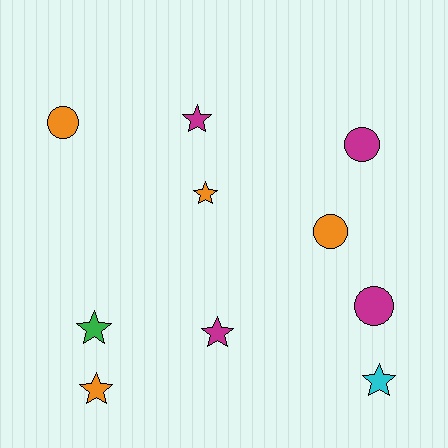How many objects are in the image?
There are 10 objects.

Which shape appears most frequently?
Star, with 6 objects.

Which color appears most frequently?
Magenta, with 4 objects.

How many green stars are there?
There is 1 green star.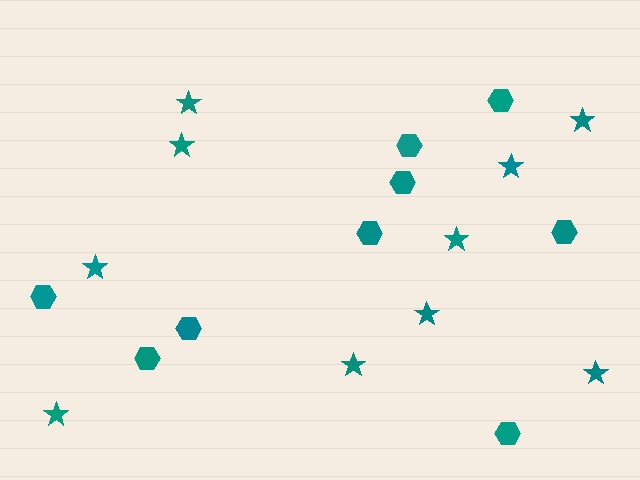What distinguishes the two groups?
There are 2 groups: one group of stars (10) and one group of hexagons (9).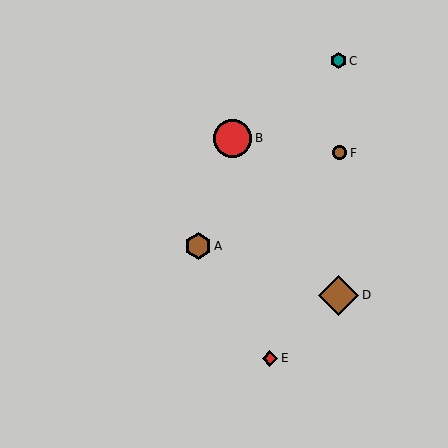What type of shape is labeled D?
Shape D is a brown diamond.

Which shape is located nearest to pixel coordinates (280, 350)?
The red diamond (labeled E) at (270, 358) is nearest to that location.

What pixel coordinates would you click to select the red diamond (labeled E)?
Click at (270, 358) to select the red diamond E.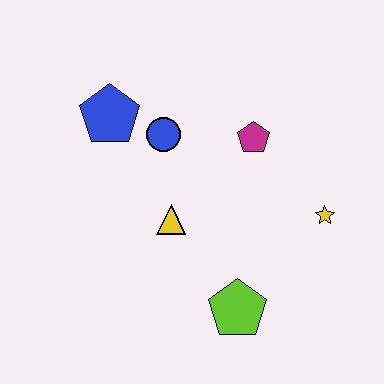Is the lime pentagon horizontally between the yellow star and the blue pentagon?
Yes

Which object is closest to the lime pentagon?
The yellow triangle is closest to the lime pentagon.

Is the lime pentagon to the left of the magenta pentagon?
Yes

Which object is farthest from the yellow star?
The blue pentagon is farthest from the yellow star.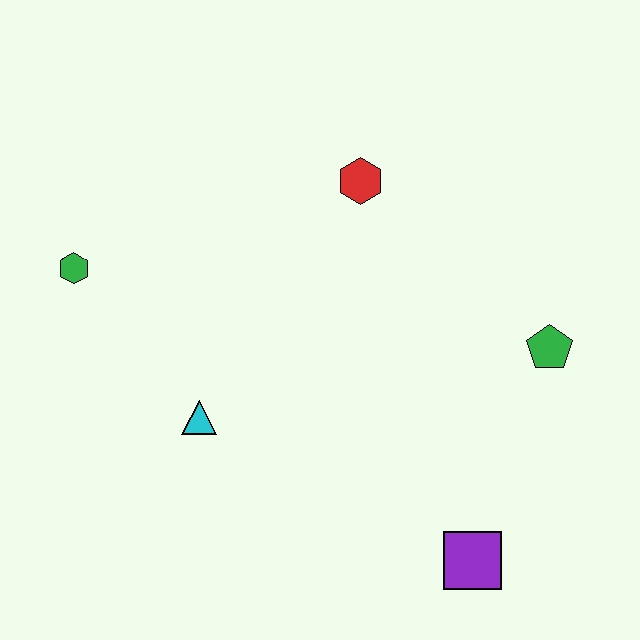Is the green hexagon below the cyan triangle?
No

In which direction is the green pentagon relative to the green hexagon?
The green pentagon is to the right of the green hexagon.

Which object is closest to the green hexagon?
The cyan triangle is closest to the green hexagon.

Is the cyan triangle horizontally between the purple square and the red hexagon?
No